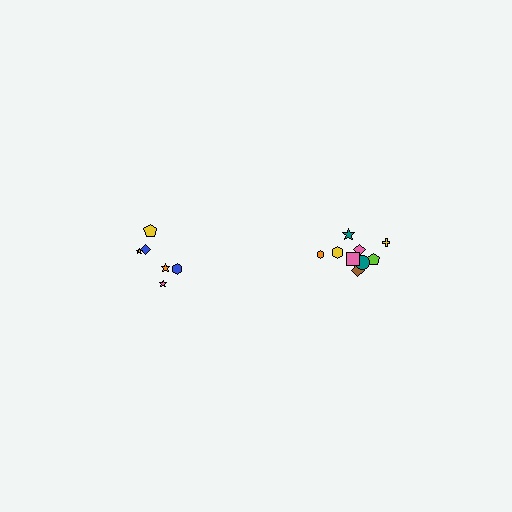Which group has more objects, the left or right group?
The right group.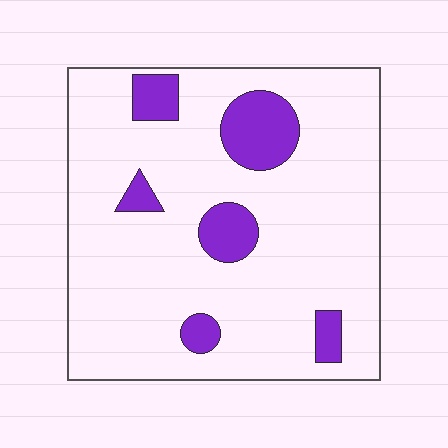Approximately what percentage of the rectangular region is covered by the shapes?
Approximately 15%.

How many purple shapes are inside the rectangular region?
6.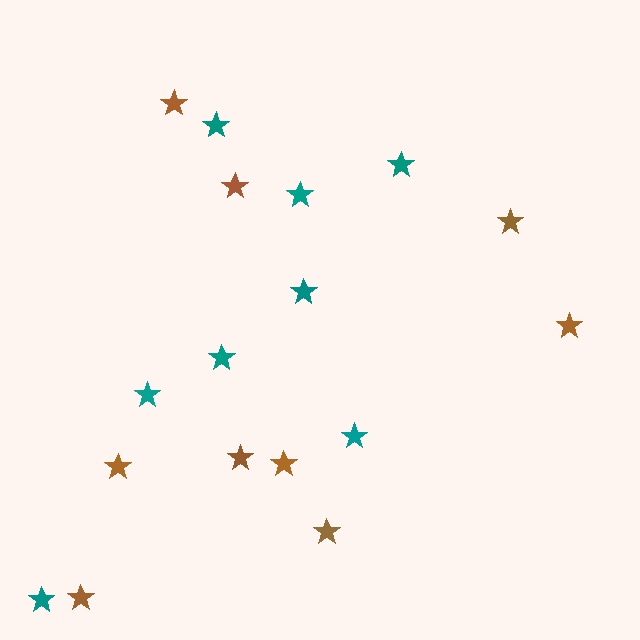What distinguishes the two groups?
There are 2 groups: one group of brown stars (9) and one group of teal stars (8).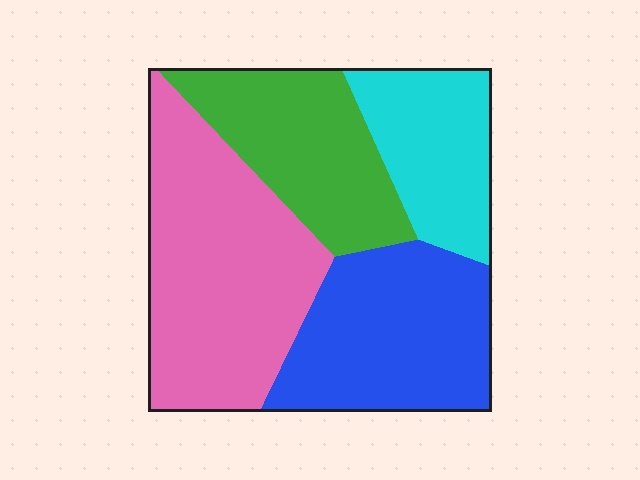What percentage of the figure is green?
Green takes up less than a quarter of the figure.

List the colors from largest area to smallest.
From largest to smallest: pink, blue, green, cyan.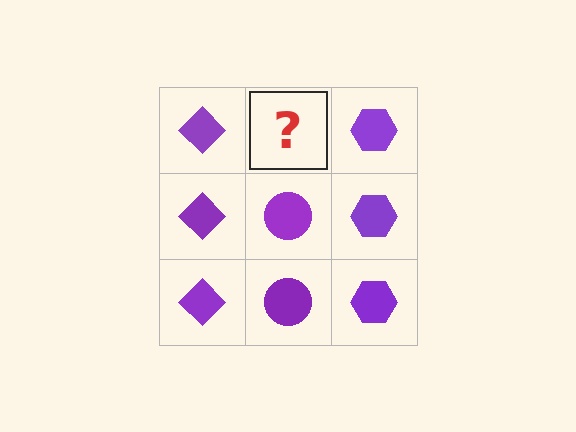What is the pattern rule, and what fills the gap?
The rule is that each column has a consistent shape. The gap should be filled with a purple circle.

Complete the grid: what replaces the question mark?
The question mark should be replaced with a purple circle.